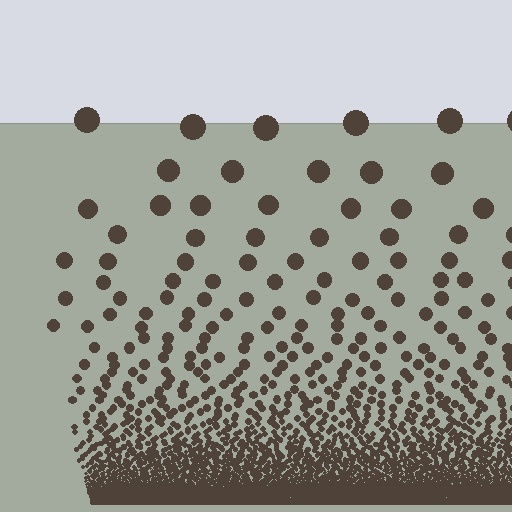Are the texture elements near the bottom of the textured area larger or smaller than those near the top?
Smaller. The gradient is inverted — elements near the bottom are smaller and denser.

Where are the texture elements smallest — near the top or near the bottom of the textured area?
Near the bottom.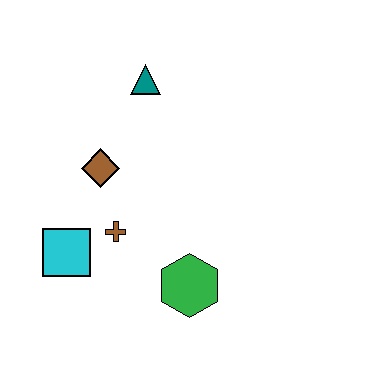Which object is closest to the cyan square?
The brown cross is closest to the cyan square.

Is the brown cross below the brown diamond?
Yes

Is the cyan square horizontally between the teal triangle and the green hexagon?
No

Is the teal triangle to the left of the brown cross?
No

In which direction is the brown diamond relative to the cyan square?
The brown diamond is above the cyan square.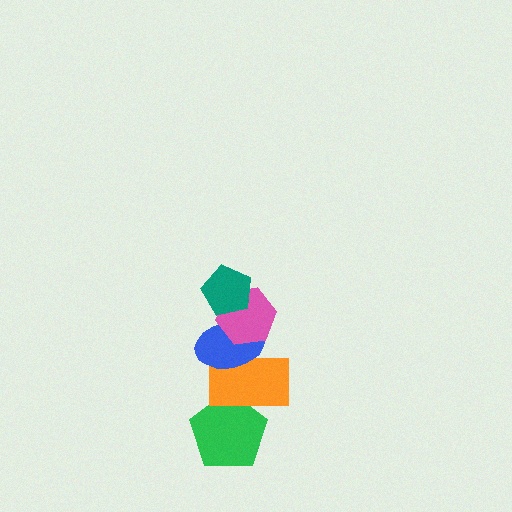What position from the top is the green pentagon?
The green pentagon is 5th from the top.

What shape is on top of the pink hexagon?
The teal pentagon is on top of the pink hexagon.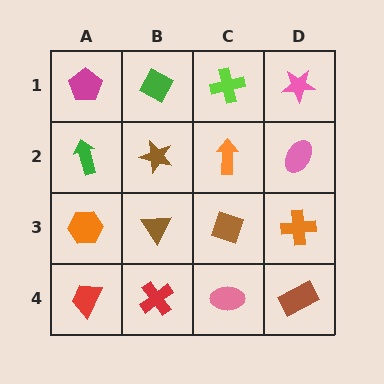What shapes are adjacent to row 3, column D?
A pink ellipse (row 2, column D), a brown rectangle (row 4, column D), a brown diamond (row 3, column C).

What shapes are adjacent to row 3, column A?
A green arrow (row 2, column A), a red trapezoid (row 4, column A), a brown triangle (row 3, column B).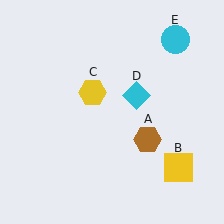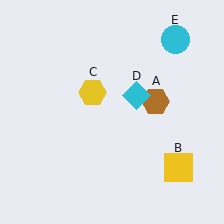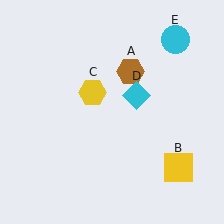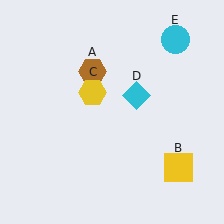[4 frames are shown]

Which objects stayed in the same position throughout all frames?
Yellow square (object B) and yellow hexagon (object C) and cyan diamond (object D) and cyan circle (object E) remained stationary.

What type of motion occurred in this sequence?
The brown hexagon (object A) rotated counterclockwise around the center of the scene.